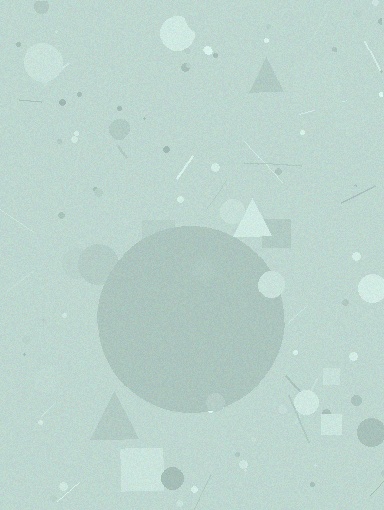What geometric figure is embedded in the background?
A circle is embedded in the background.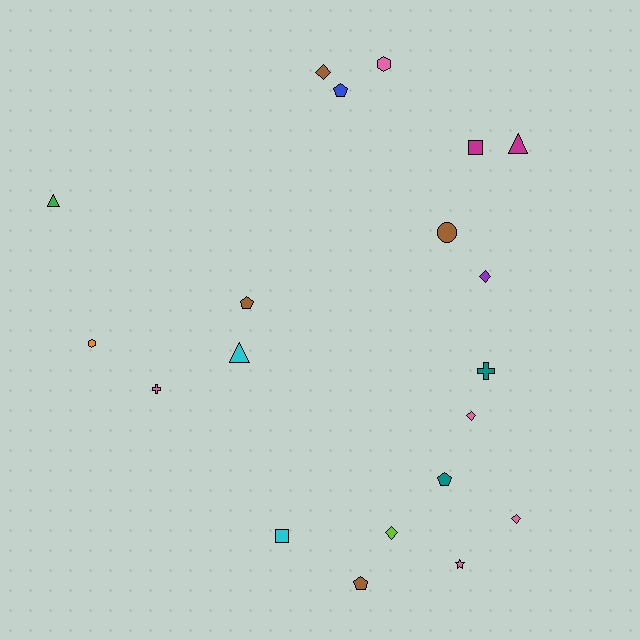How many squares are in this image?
There are 2 squares.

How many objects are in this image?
There are 20 objects.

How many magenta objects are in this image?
There are 2 magenta objects.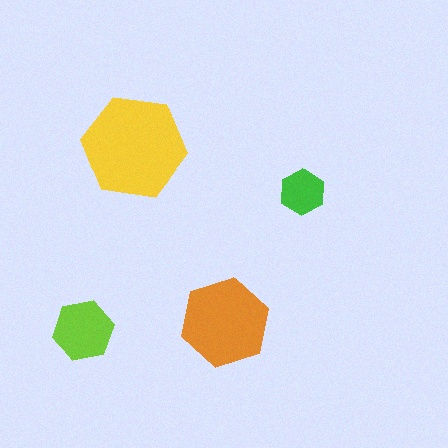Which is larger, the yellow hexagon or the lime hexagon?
The yellow one.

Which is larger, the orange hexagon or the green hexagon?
The orange one.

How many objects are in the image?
There are 4 objects in the image.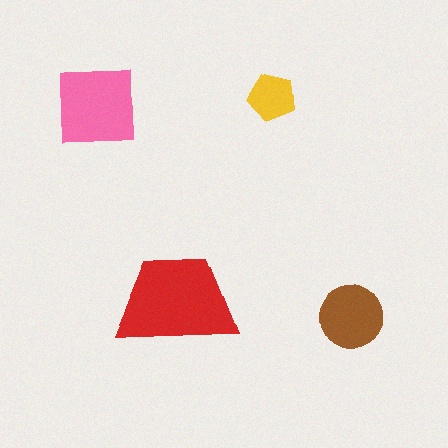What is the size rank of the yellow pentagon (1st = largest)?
4th.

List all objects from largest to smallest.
The red trapezoid, the pink square, the brown circle, the yellow pentagon.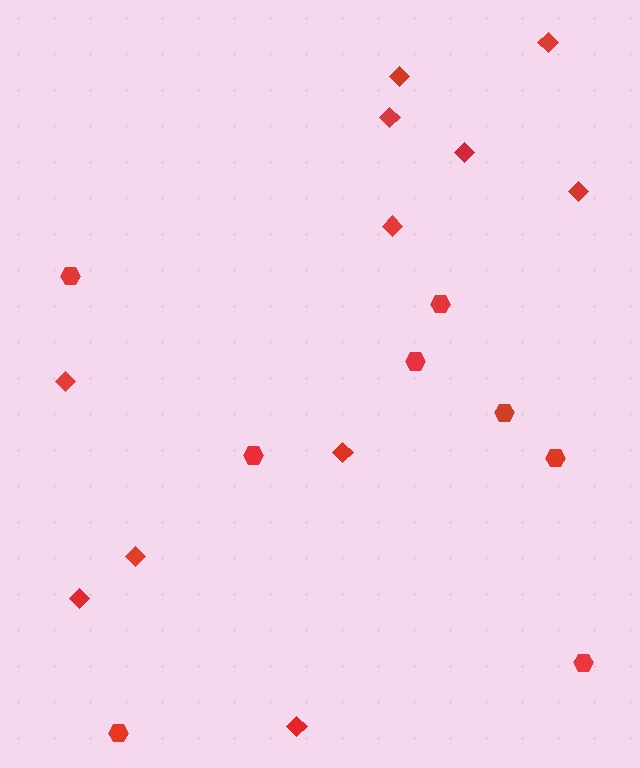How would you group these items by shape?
There are 2 groups: one group of diamonds (11) and one group of hexagons (8).